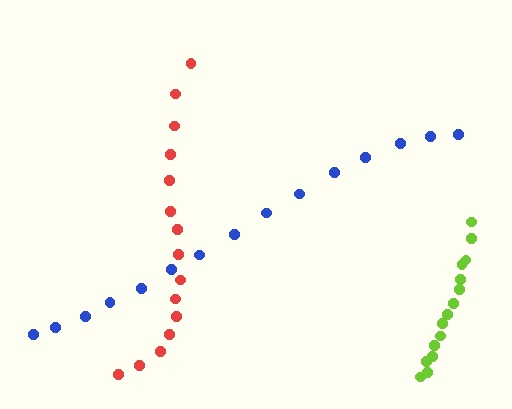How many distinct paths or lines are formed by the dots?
There are 3 distinct paths.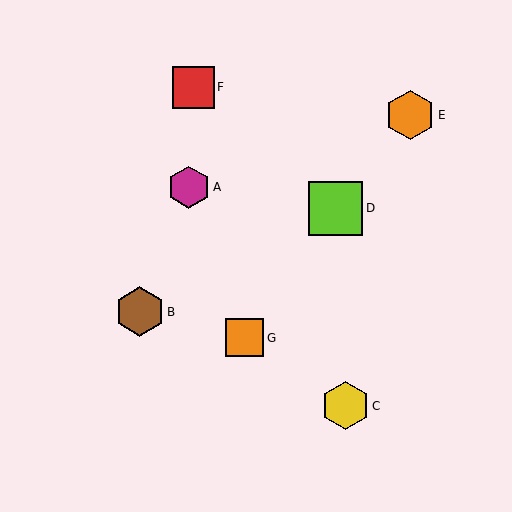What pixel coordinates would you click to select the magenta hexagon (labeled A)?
Click at (189, 187) to select the magenta hexagon A.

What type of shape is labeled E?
Shape E is an orange hexagon.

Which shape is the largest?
The lime square (labeled D) is the largest.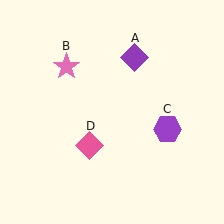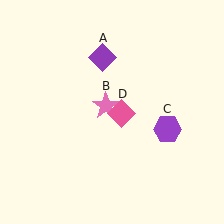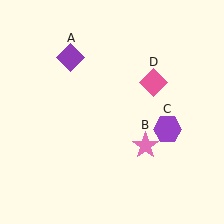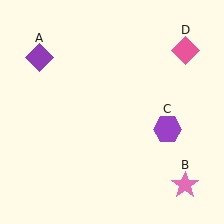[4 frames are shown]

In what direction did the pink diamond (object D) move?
The pink diamond (object D) moved up and to the right.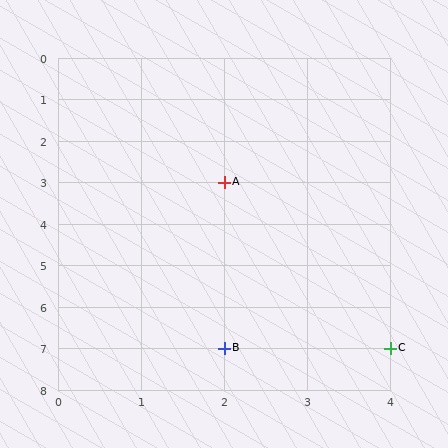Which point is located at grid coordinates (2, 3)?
Point A is at (2, 3).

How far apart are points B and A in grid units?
Points B and A are 4 rows apart.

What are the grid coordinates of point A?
Point A is at grid coordinates (2, 3).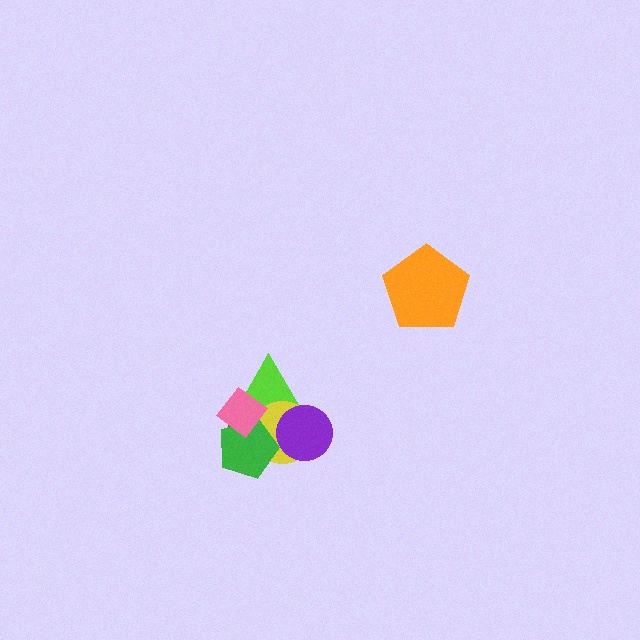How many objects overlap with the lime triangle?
5 objects overlap with the lime triangle.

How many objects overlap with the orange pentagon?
0 objects overlap with the orange pentagon.